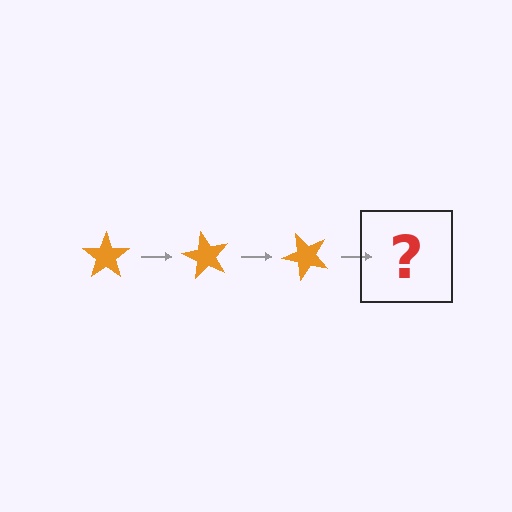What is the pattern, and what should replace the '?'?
The pattern is that the star rotates 60 degrees each step. The '?' should be an orange star rotated 180 degrees.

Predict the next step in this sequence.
The next step is an orange star rotated 180 degrees.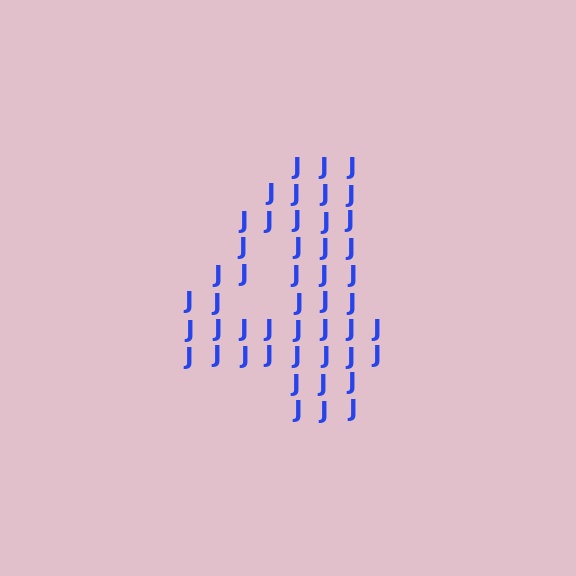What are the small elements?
The small elements are letter J's.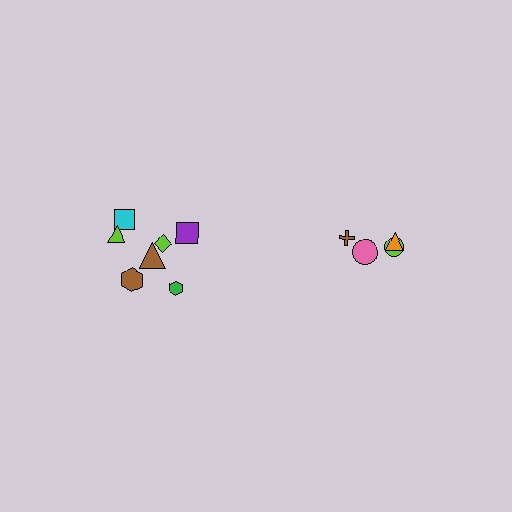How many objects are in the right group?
There are 4 objects.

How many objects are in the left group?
There are 7 objects.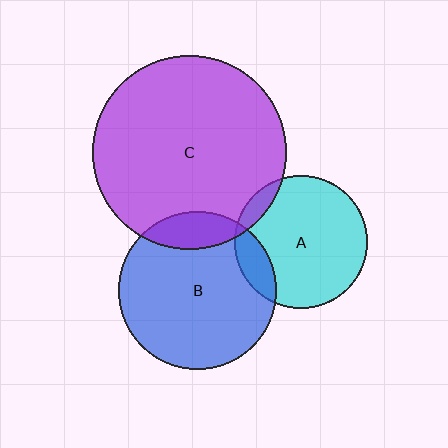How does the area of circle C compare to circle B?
Approximately 1.5 times.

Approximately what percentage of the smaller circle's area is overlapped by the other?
Approximately 15%.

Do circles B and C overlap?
Yes.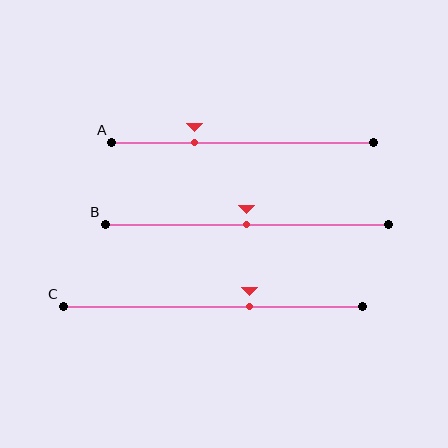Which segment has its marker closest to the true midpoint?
Segment B has its marker closest to the true midpoint.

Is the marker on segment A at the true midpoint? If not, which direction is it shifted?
No, the marker on segment A is shifted to the left by about 18% of the segment length.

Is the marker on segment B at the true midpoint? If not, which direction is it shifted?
Yes, the marker on segment B is at the true midpoint.